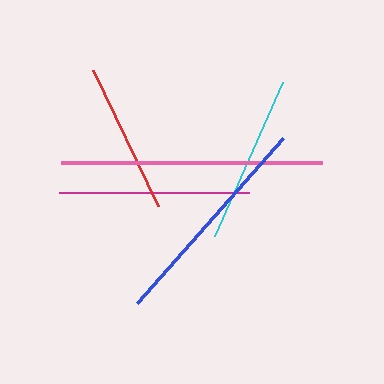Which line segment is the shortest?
The red line is the shortest at approximately 151 pixels.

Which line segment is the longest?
The pink line is the longest at approximately 261 pixels.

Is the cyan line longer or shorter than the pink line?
The pink line is longer than the cyan line.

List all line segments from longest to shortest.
From longest to shortest: pink, blue, magenta, cyan, red.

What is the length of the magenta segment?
The magenta segment is approximately 190 pixels long.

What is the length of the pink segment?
The pink segment is approximately 261 pixels long.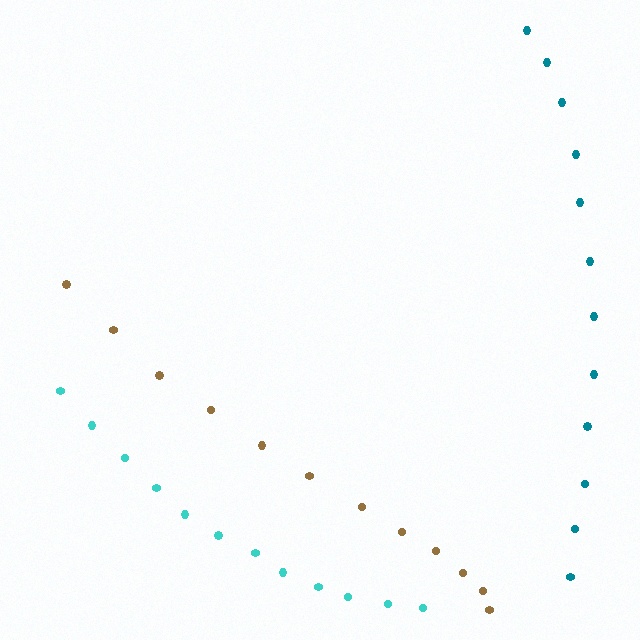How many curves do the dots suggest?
There are 3 distinct paths.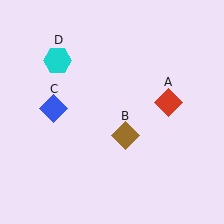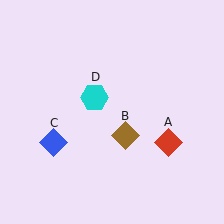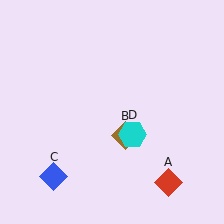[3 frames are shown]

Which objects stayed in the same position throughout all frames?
Brown diamond (object B) remained stationary.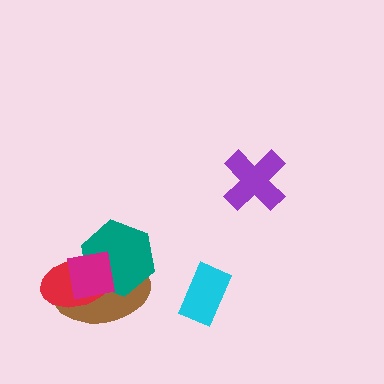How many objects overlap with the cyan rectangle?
0 objects overlap with the cyan rectangle.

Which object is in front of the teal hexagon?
The magenta square is in front of the teal hexagon.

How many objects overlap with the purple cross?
0 objects overlap with the purple cross.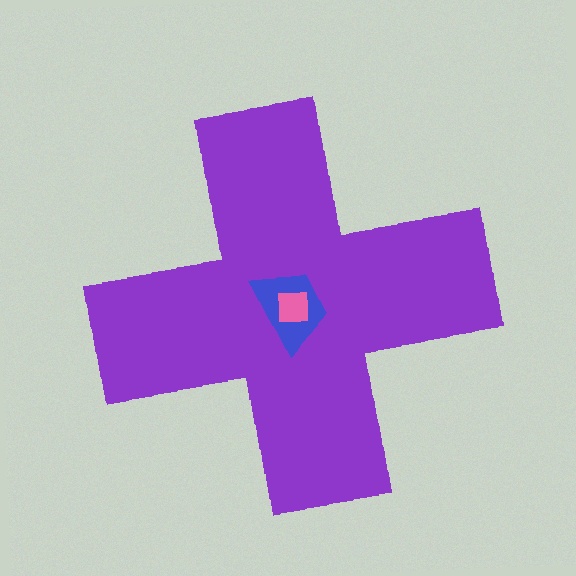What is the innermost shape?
The pink square.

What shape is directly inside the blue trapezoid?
The pink square.